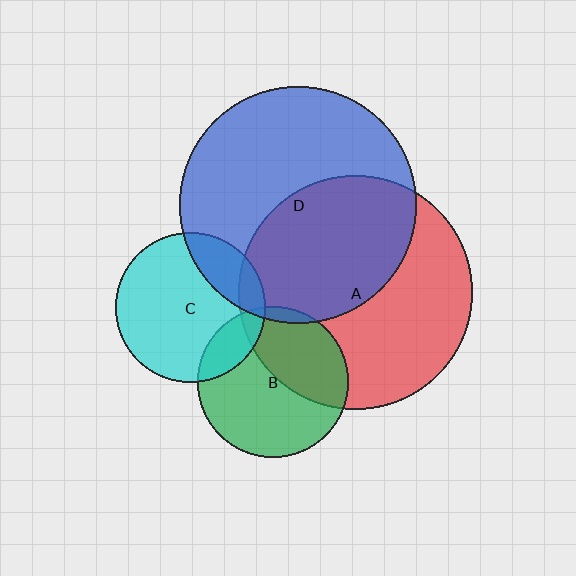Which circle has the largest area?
Circle D (blue).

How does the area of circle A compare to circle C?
Approximately 2.4 times.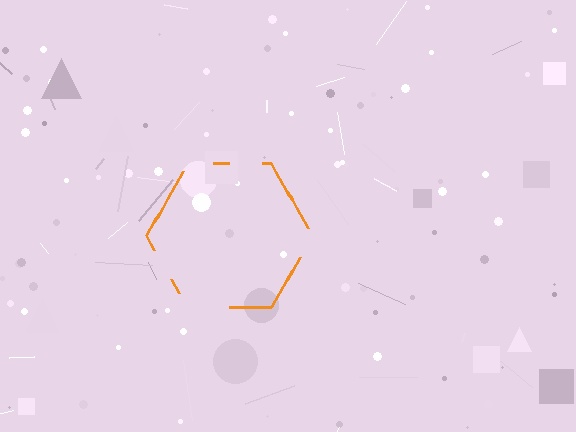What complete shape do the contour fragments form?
The contour fragments form a hexagon.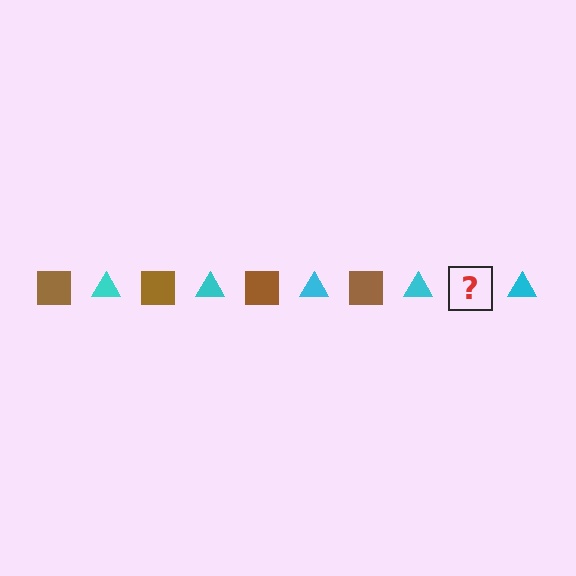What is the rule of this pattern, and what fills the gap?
The rule is that the pattern alternates between brown square and cyan triangle. The gap should be filled with a brown square.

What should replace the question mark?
The question mark should be replaced with a brown square.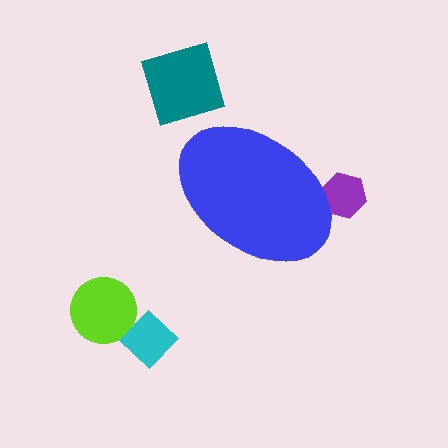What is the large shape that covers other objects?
A blue ellipse.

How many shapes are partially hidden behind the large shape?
1 shape is partially hidden.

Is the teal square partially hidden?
No, the teal square is fully visible.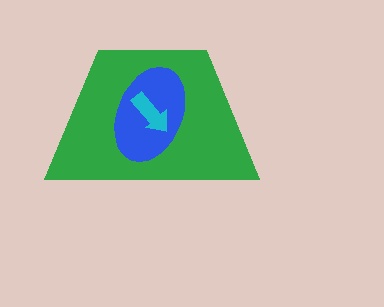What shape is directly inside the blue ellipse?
The cyan arrow.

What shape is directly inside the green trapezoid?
The blue ellipse.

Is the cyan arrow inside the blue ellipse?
Yes.